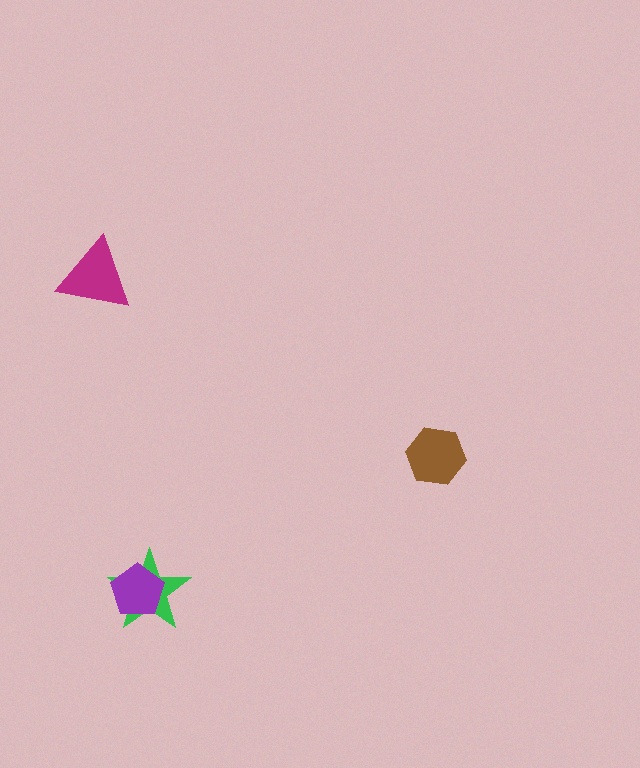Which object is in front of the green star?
The purple pentagon is in front of the green star.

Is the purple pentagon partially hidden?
No, no other shape covers it.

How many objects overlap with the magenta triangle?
0 objects overlap with the magenta triangle.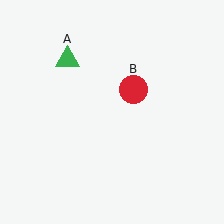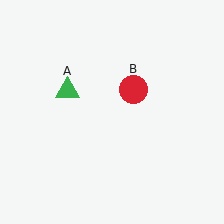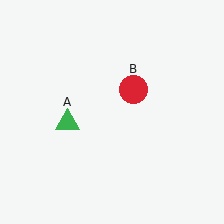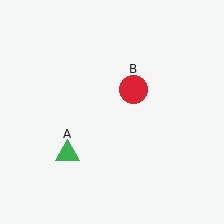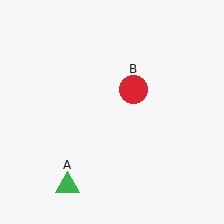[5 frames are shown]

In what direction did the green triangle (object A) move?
The green triangle (object A) moved down.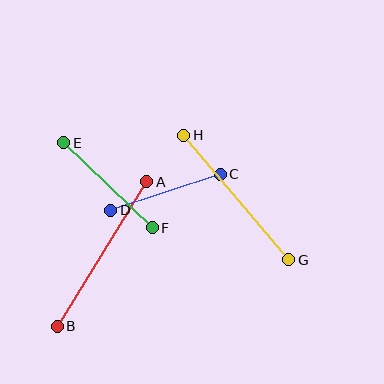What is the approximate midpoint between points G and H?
The midpoint is at approximately (236, 198) pixels.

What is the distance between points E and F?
The distance is approximately 123 pixels.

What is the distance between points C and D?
The distance is approximately 115 pixels.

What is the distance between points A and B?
The distance is approximately 170 pixels.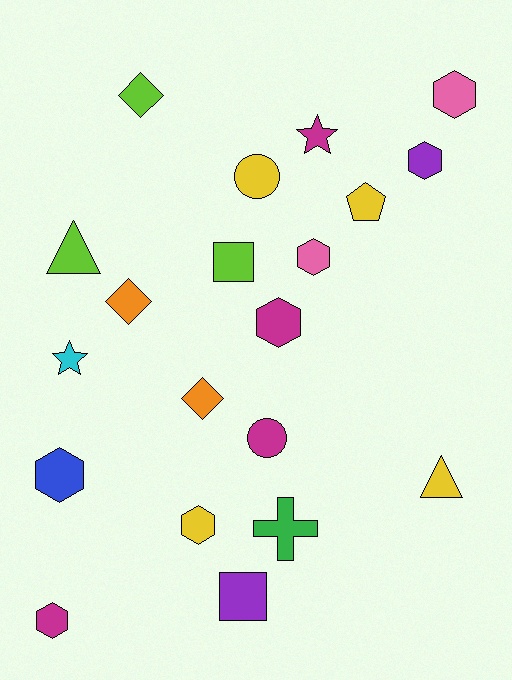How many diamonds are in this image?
There are 3 diamonds.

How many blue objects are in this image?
There is 1 blue object.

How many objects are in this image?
There are 20 objects.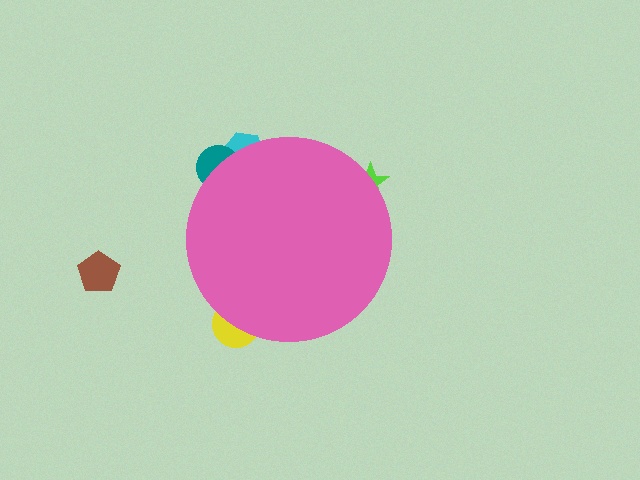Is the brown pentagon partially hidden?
No, the brown pentagon is fully visible.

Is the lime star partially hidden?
Yes, the lime star is partially hidden behind the pink circle.